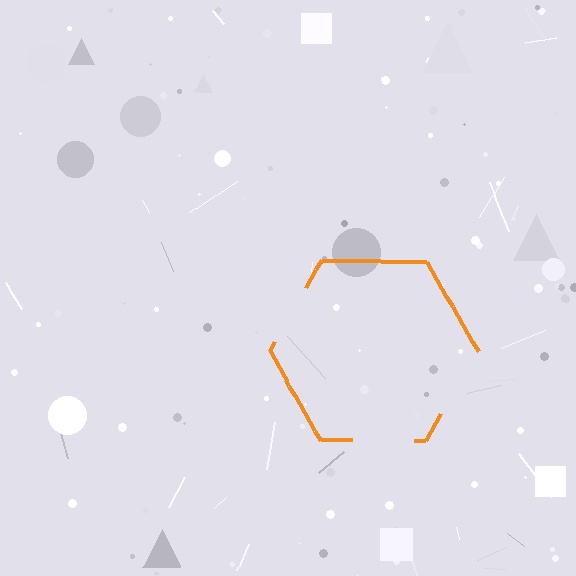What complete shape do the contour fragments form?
The contour fragments form a hexagon.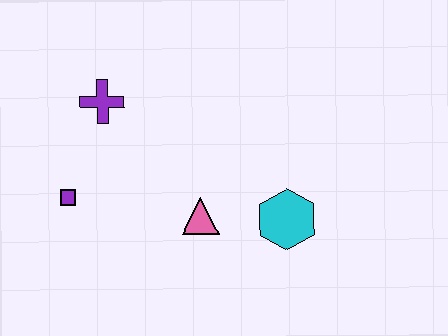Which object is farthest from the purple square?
The cyan hexagon is farthest from the purple square.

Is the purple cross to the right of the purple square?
Yes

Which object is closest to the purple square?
The purple cross is closest to the purple square.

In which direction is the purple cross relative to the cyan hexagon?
The purple cross is to the left of the cyan hexagon.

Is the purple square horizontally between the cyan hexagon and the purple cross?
No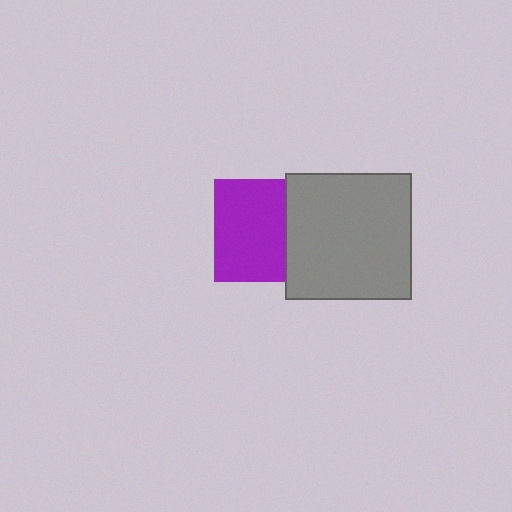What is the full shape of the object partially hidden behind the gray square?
The partially hidden object is a purple square.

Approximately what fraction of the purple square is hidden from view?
Roughly 31% of the purple square is hidden behind the gray square.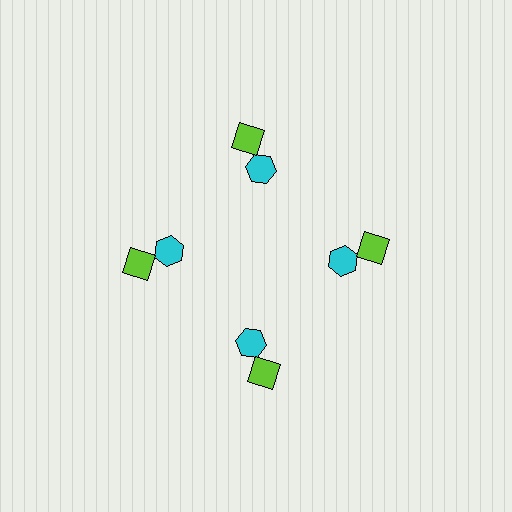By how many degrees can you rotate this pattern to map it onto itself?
The pattern maps onto itself every 90 degrees of rotation.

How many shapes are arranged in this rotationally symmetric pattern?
There are 8 shapes, arranged in 4 groups of 2.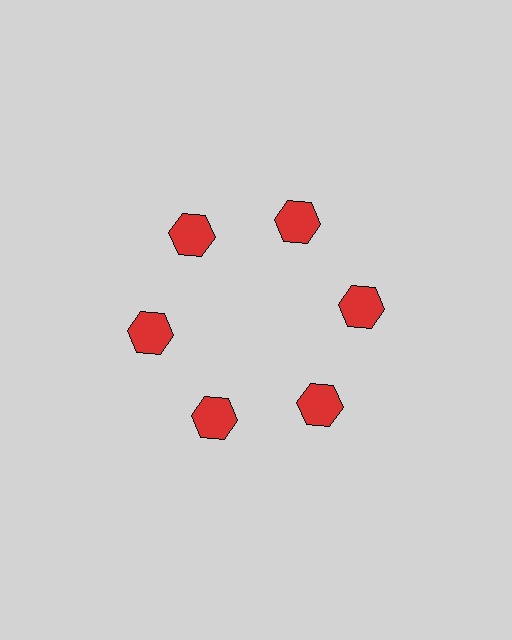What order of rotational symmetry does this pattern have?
This pattern has 6-fold rotational symmetry.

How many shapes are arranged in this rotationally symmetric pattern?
There are 6 shapes, arranged in 6 groups of 1.